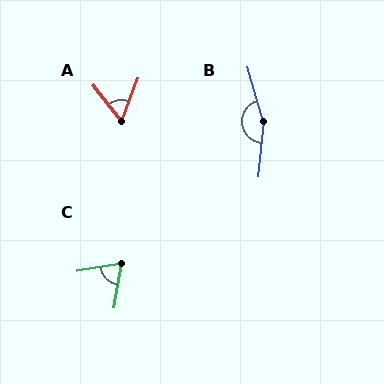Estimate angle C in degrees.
Approximately 72 degrees.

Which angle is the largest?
B, at approximately 158 degrees.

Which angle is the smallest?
A, at approximately 58 degrees.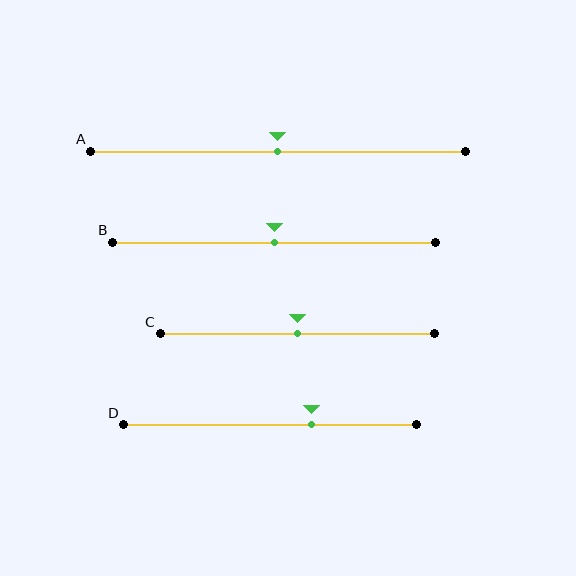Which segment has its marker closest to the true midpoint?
Segment A has its marker closest to the true midpoint.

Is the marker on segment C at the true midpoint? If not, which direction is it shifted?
Yes, the marker on segment C is at the true midpoint.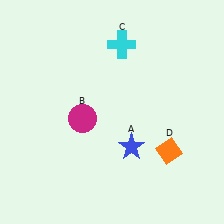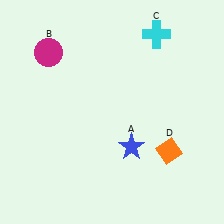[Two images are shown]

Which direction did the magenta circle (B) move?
The magenta circle (B) moved up.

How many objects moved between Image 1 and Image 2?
2 objects moved between the two images.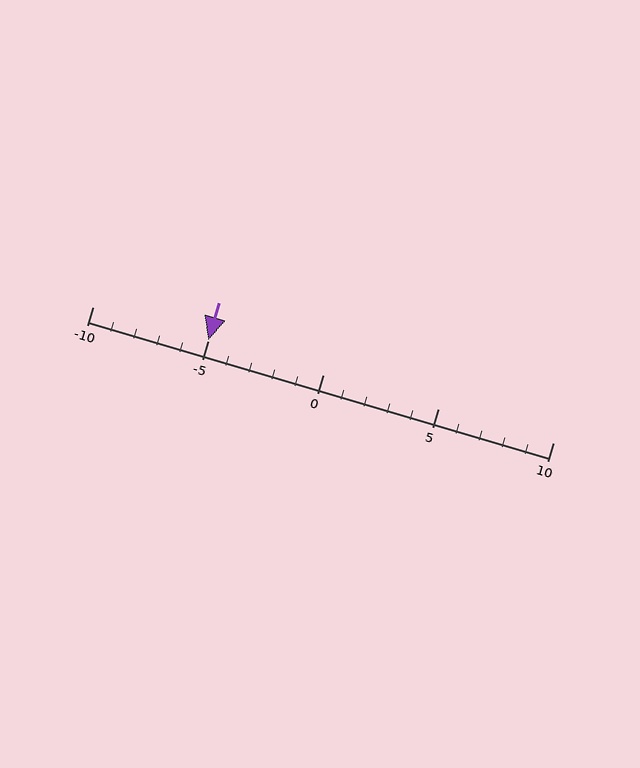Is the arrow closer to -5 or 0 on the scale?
The arrow is closer to -5.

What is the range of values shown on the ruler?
The ruler shows values from -10 to 10.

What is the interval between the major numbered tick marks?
The major tick marks are spaced 5 units apart.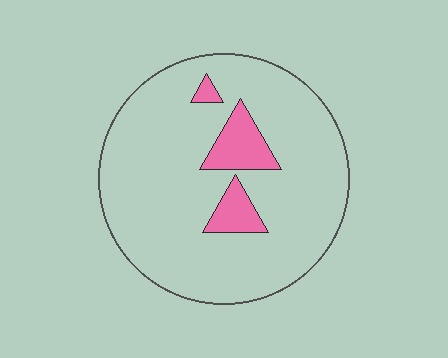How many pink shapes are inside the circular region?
3.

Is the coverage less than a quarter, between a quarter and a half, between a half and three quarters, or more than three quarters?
Less than a quarter.